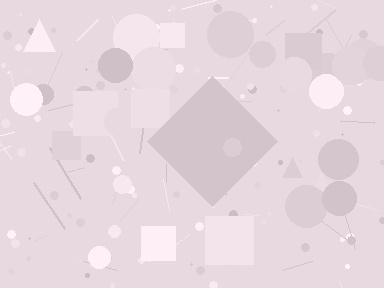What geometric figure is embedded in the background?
A diamond is embedded in the background.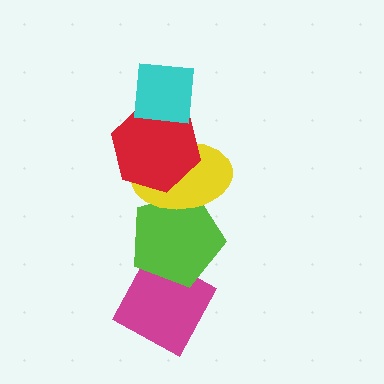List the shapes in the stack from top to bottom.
From top to bottom: the cyan square, the red hexagon, the yellow ellipse, the lime pentagon, the magenta diamond.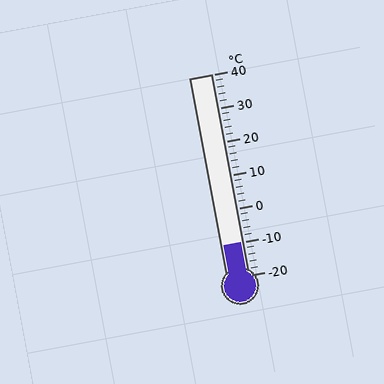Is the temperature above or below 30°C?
The temperature is below 30°C.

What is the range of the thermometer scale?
The thermometer scale ranges from -20°C to 40°C.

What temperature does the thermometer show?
The thermometer shows approximately -10°C.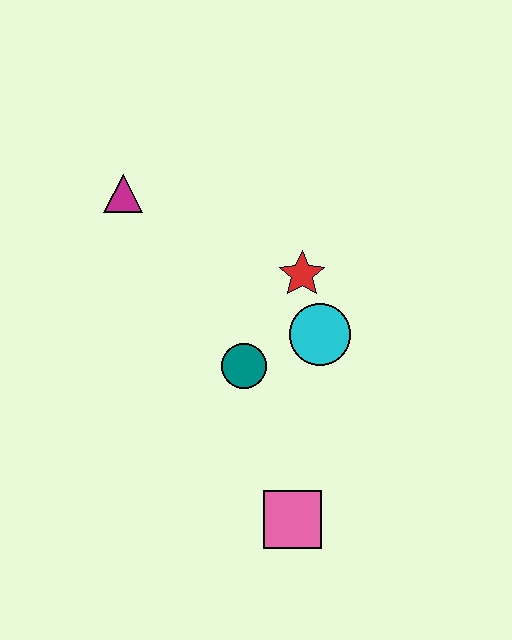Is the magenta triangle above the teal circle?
Yes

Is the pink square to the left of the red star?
Yes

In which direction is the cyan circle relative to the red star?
The cyan circle is below the red star.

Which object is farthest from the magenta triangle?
The pink square is farthest from the magenta triangle.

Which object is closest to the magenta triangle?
The red star is closest to the magenta triangle.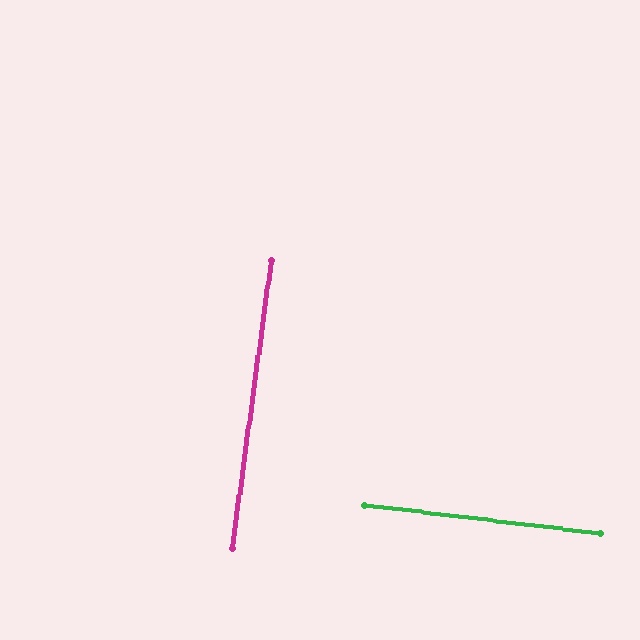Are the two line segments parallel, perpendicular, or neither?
Perpendicular — they meet at approximately 89°.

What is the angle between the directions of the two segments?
Approximately 89 degrees.